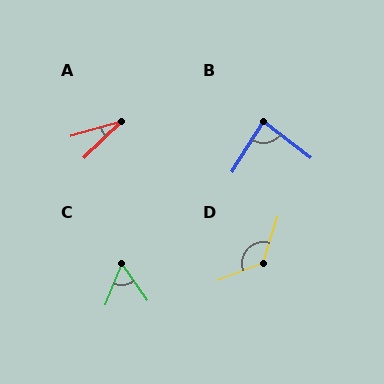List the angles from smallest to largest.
A (27°), C (57°), B (84°), D (128°).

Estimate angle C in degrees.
Approximately 57 degrees.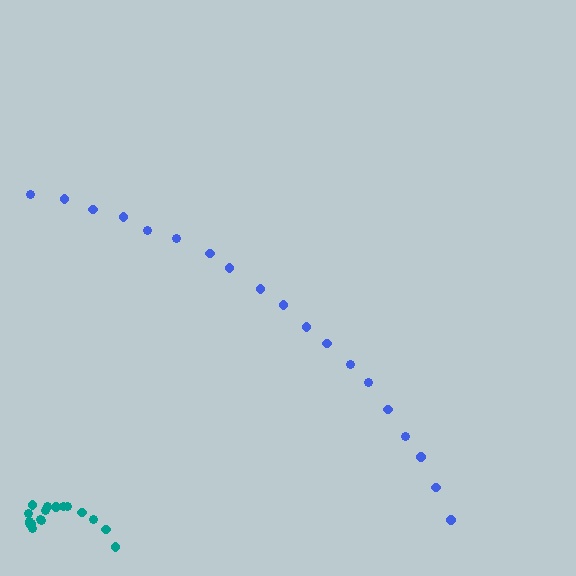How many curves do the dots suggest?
There are 2 distinct paths.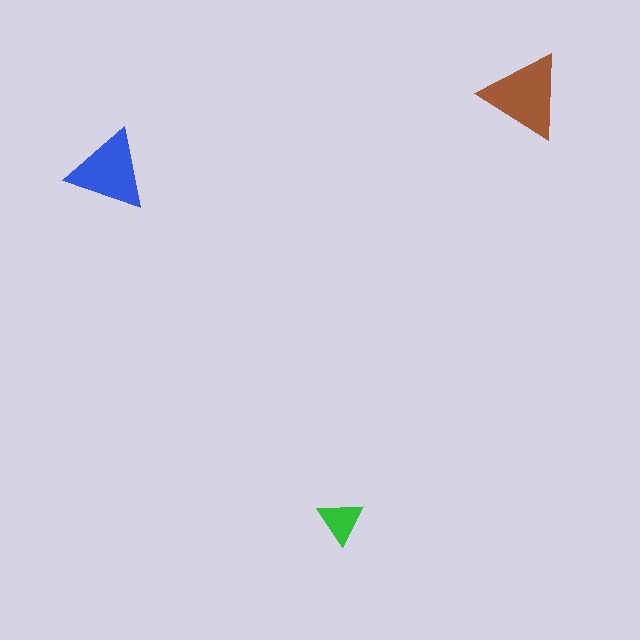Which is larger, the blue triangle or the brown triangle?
The brown one.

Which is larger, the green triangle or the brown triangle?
The brown one.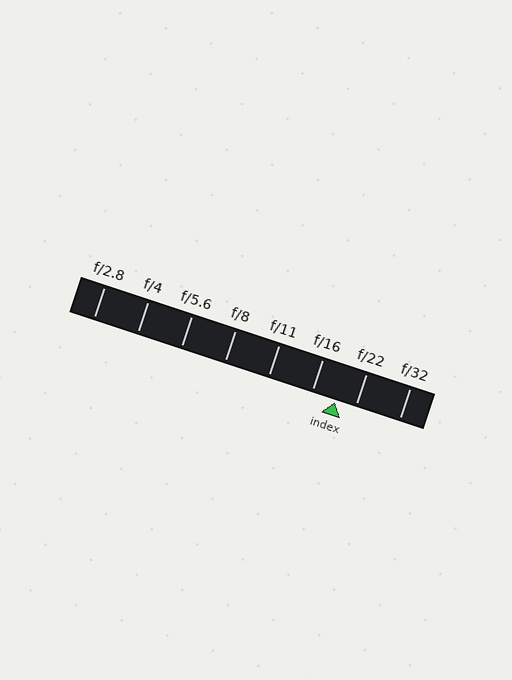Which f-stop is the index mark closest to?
The index mark is closest to f/22.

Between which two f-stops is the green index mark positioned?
The index mark is between f/16 and f/22.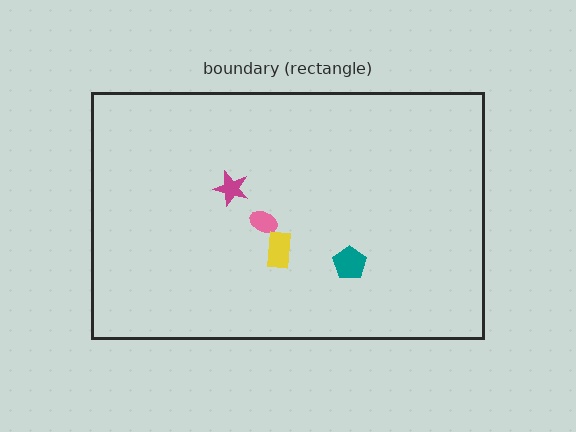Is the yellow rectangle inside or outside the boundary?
Inside.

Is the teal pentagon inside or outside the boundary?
Inside.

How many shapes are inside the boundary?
4 inside, 0 outside.